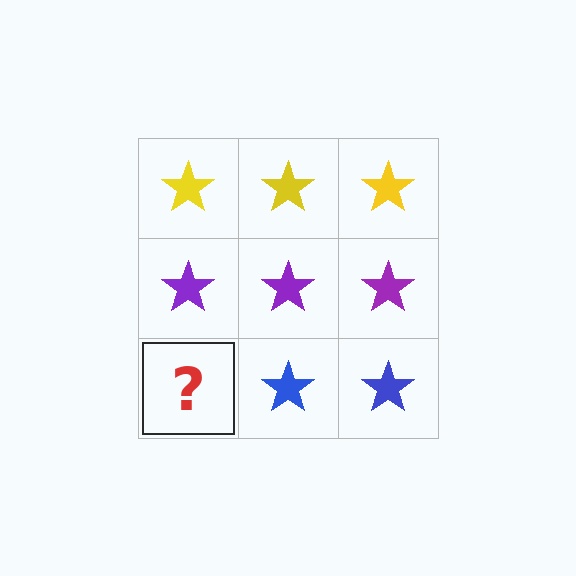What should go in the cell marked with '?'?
The missing cell should contain a blue star.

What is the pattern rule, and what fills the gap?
The rule is that each row has a consistent color. The gap should be filled with a blue star.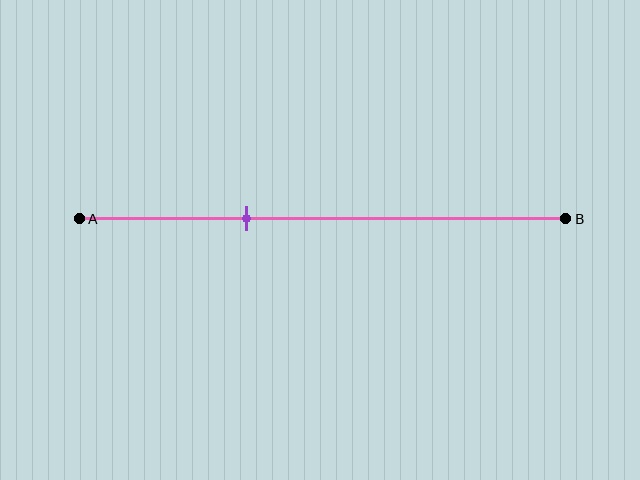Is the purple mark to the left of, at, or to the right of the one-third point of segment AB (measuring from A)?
The purple mark is approximately at the one-third point of segment AB.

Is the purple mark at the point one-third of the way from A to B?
Yes, the mark is approximately at the one-third point.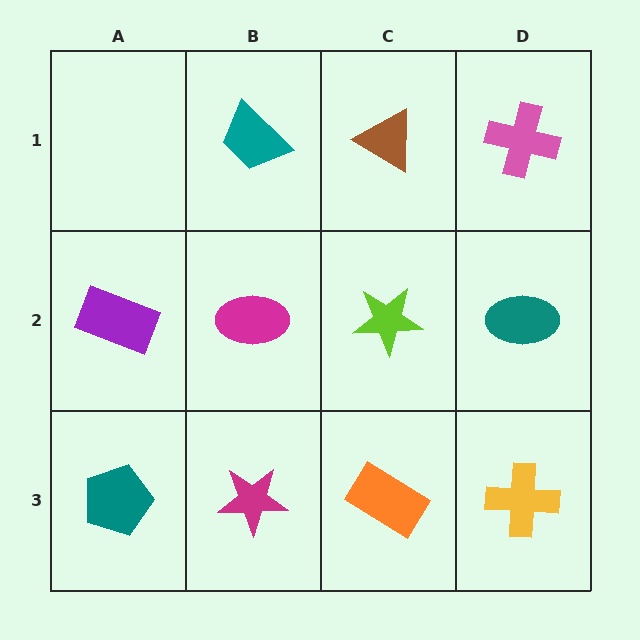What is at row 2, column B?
A magenta ellipse.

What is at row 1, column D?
A pink cross.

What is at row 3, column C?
An orange rectangle.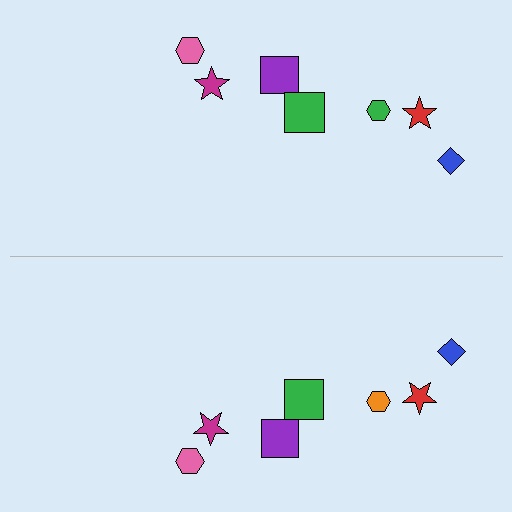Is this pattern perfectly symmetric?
No, the pattern is not perfectly symmetric. The orange hexagon on the bottom side breaks the symmetry — its mirror counterpart is green.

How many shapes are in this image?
There are 14 shapes in this image.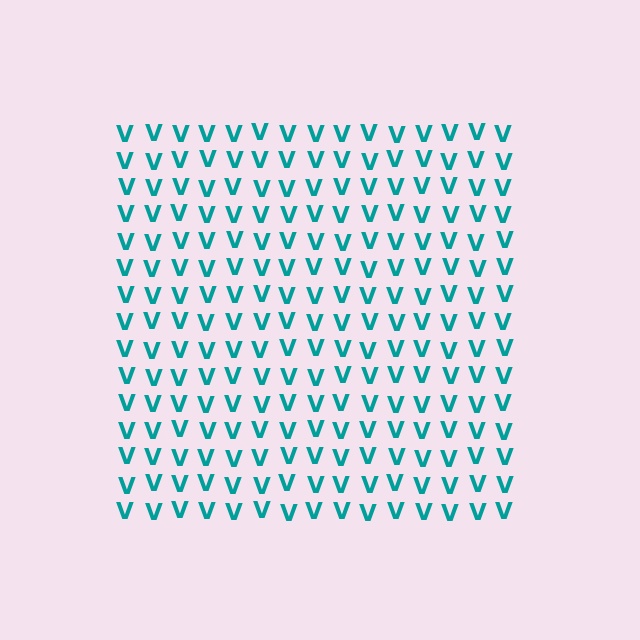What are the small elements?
The small elements are letter V's.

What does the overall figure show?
The overall figure shows a square.